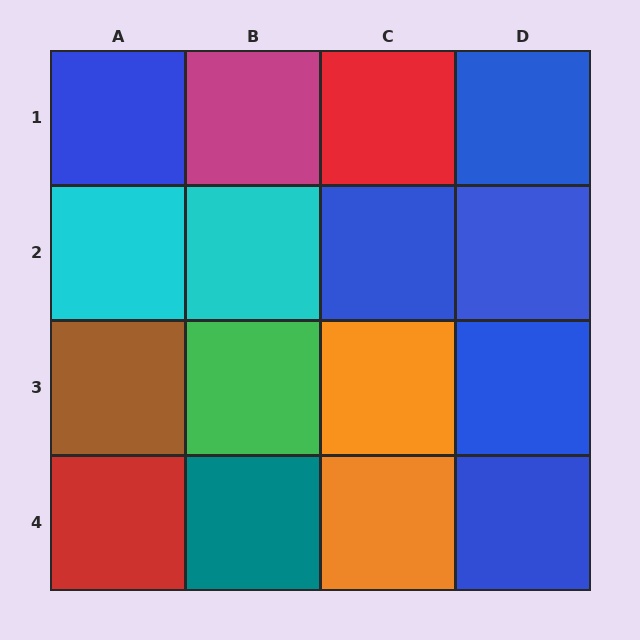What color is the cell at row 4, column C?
Orange.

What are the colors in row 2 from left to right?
Cyan, cyan, blue, blue.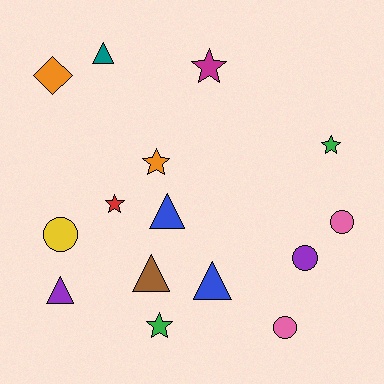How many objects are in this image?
There are 15 objects.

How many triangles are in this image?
There are 5 triangles.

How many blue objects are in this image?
There are 2 blue objects.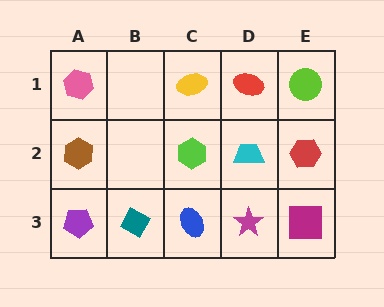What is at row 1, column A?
A pink hexagon.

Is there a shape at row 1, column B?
No, that cell is empty.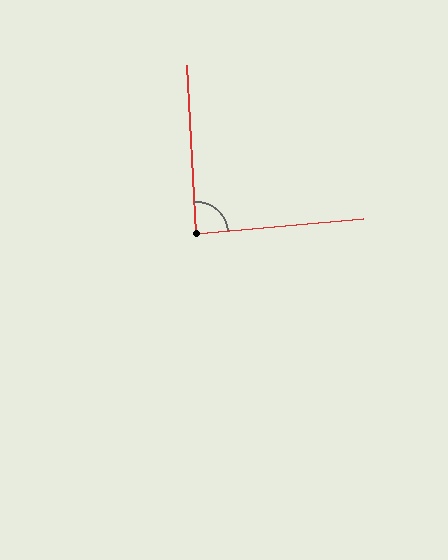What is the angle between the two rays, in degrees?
Approximately 88 degrees.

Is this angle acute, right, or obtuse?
It is approximately a right angle.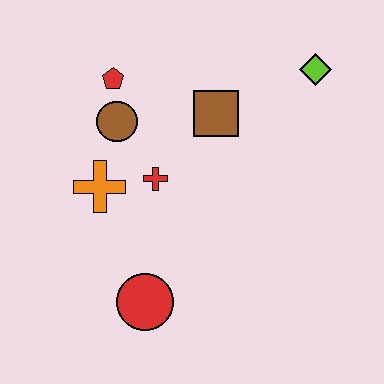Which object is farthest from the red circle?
The lime diamond is farthest from the red circle.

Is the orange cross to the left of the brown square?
Yes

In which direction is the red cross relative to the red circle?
The red cross is above the red circle.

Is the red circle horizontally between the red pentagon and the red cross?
Yes